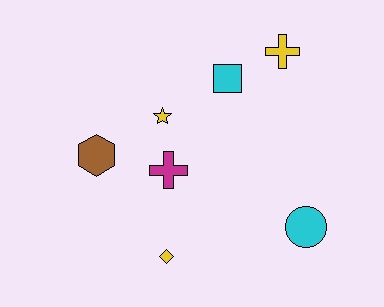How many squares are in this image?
There is 1 square.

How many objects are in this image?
There are 7 objects.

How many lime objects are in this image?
There are no lime objects.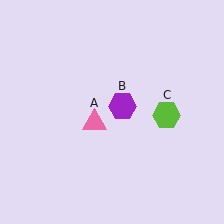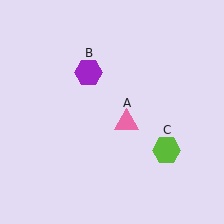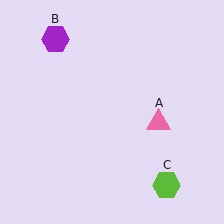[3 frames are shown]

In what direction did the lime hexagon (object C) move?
The lime hexagon (object C) moved down.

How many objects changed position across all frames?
3 objects changed position: pink triangle (object A), purple hexagon (object B), lime hexagon (object C).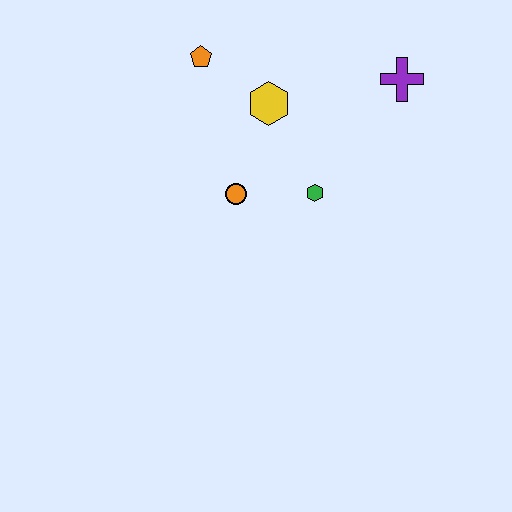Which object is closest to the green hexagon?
The orange circle is closest to the green hexagon.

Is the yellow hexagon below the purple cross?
Yes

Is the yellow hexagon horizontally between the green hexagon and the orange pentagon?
Yes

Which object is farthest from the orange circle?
The purple cross is farthest from the orange circle.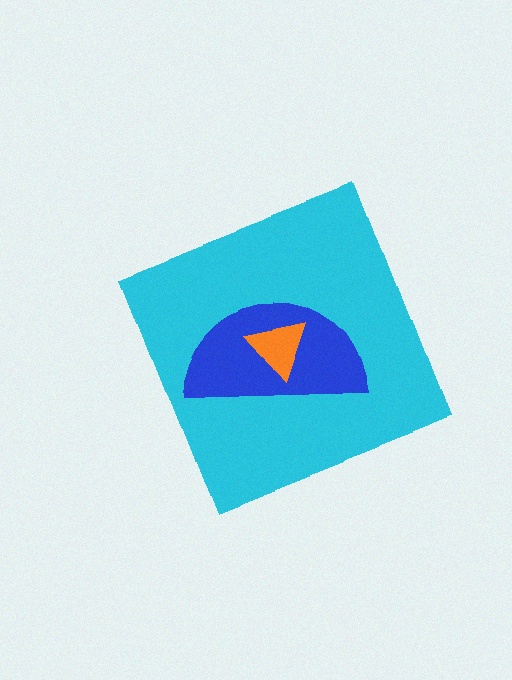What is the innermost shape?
The orange triangle.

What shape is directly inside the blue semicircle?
The orange triangle.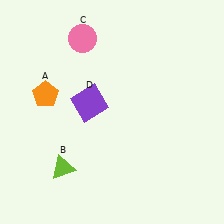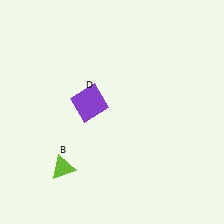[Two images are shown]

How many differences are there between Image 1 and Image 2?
There are 2 differences between the two images.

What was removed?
The orange pentagon (A), the pink circle (C) were removed in Image 2.